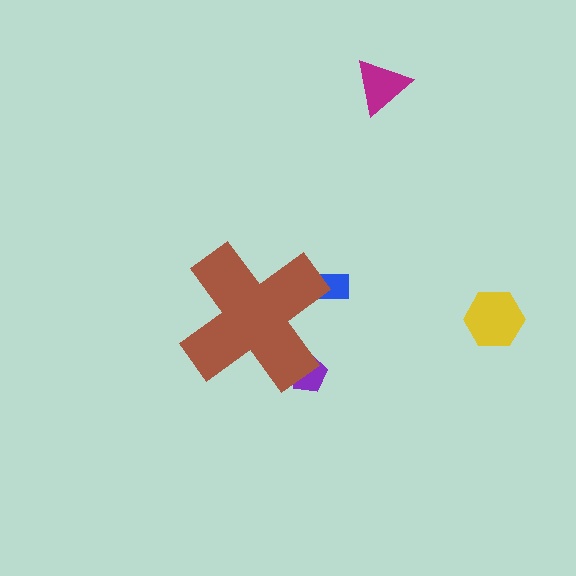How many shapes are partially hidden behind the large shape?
2 shapes are partially hidden.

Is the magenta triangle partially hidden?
No, the magenta triangle is fully visible.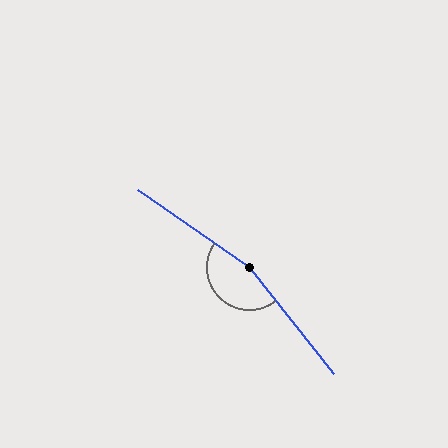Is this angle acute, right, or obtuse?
It is obtuse.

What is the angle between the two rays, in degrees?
Approximately 163 degrees.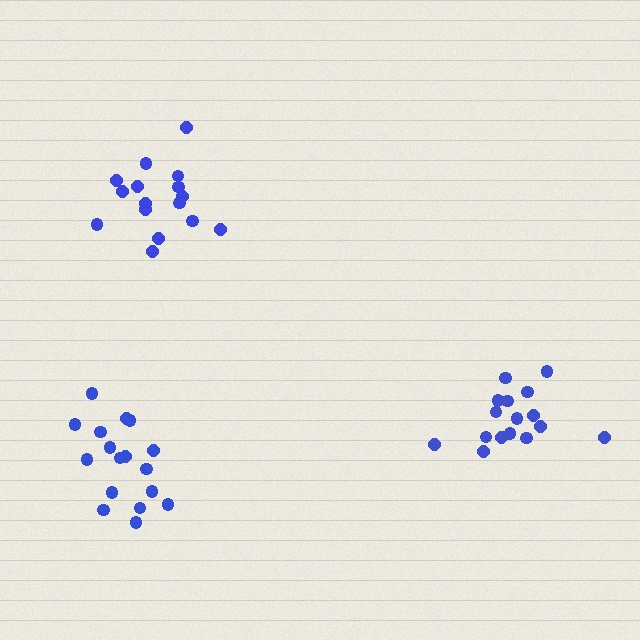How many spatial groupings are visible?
There are 3 spatial groupings.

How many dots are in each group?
Group 1: 16 dots, Group 2: 16 dots, Group 3: 17 dots (49 total).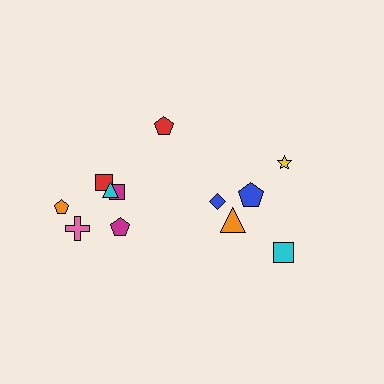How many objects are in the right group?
There are 5 objects.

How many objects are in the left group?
There are 7 objects.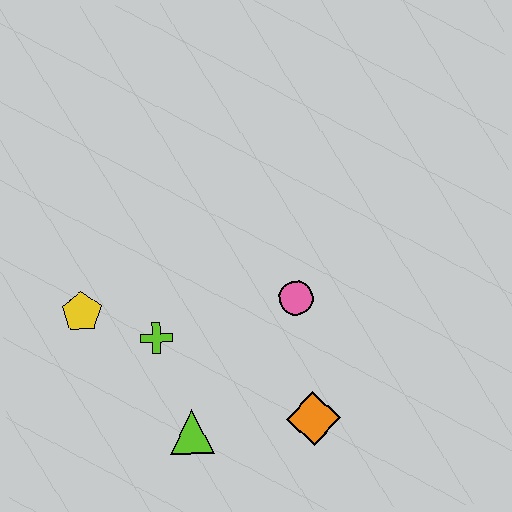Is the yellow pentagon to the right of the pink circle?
No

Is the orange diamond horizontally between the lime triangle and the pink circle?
No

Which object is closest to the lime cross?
The yellow pentagon is closest to the lime cross.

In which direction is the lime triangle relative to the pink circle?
The lime triangle is below the pink circle.